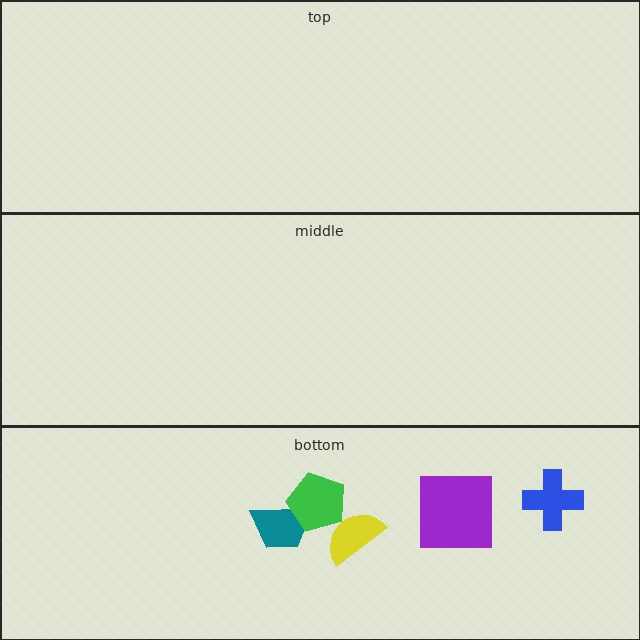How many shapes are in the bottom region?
5.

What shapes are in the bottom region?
The teal trapezoid, the purple square, the green pentagon, the blue cross, the yellow semicircle.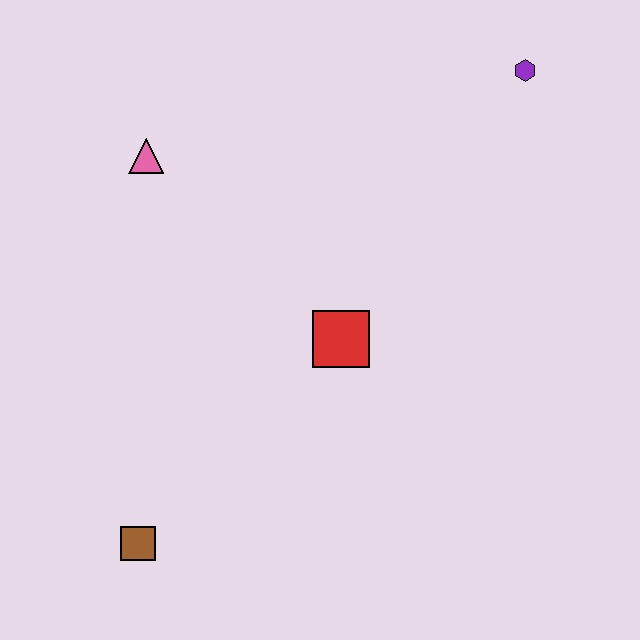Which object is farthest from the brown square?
The purple hexagon is farthest from the brown square.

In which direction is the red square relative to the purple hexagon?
The red square is below the purple hexagon.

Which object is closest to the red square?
The pink triangle is closest to the red square.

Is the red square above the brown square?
Yes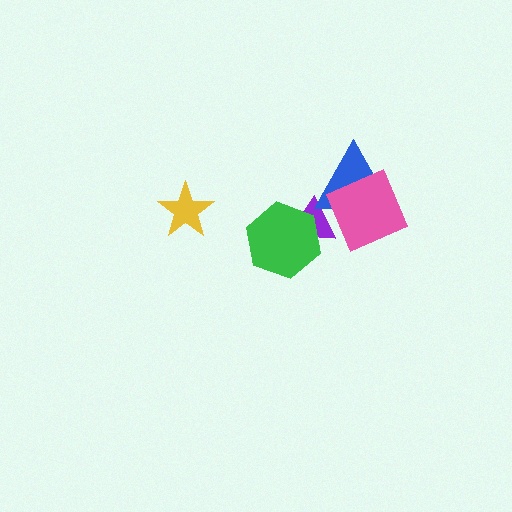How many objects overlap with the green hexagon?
1 object overlaps with the green hexagon.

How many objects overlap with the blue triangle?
2 objects overlap with the blue triangle.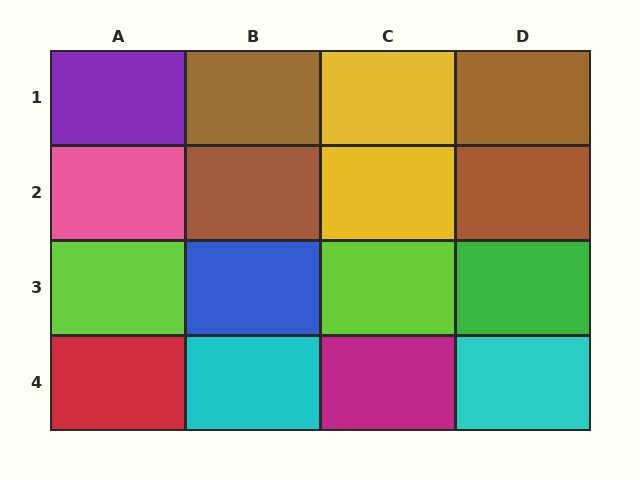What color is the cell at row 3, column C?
Lime.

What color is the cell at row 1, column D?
Brown.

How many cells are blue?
1 cell is blue.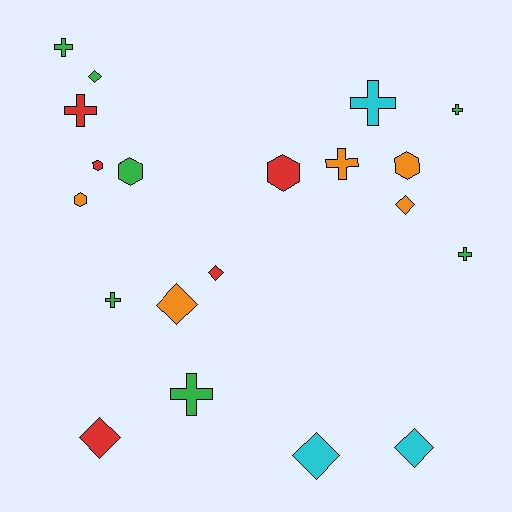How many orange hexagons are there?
There are 2 orange hexagons.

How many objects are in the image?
There are 20 objects.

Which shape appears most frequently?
Cross, with 8 objects.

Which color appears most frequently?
Green, with 7 objects.